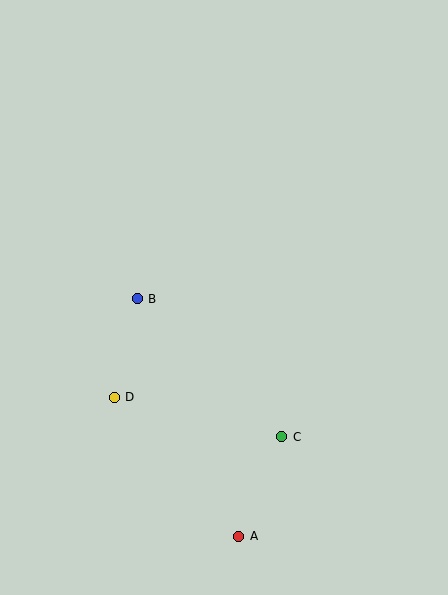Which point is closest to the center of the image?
Point B at (137, 299) is closest to the center.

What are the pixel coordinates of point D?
Point D is at (114, 397).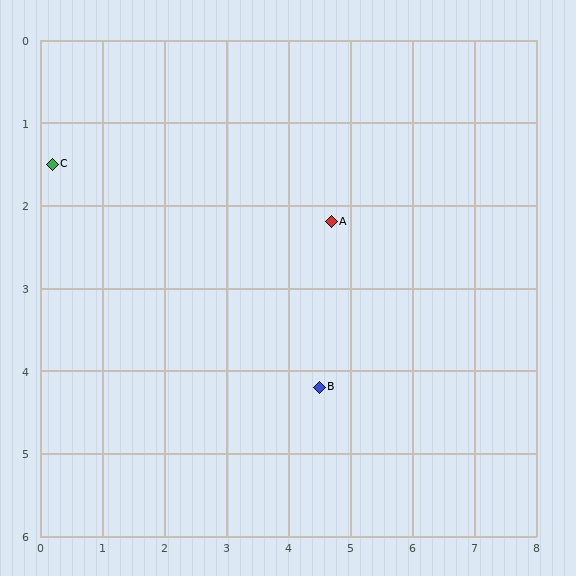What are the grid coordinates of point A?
Point A is at approximately (4.7, 2.2).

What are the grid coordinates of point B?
Point B is at approximately (4.5, 4.2).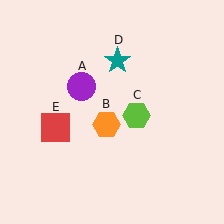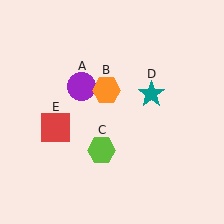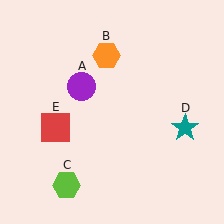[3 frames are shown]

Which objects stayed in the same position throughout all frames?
Purple circle (object A) and red square (object E) remained stationary.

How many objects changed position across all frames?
3 objects changed position: orange hexagon (object B), lime hexagon (object C), teal star (object D).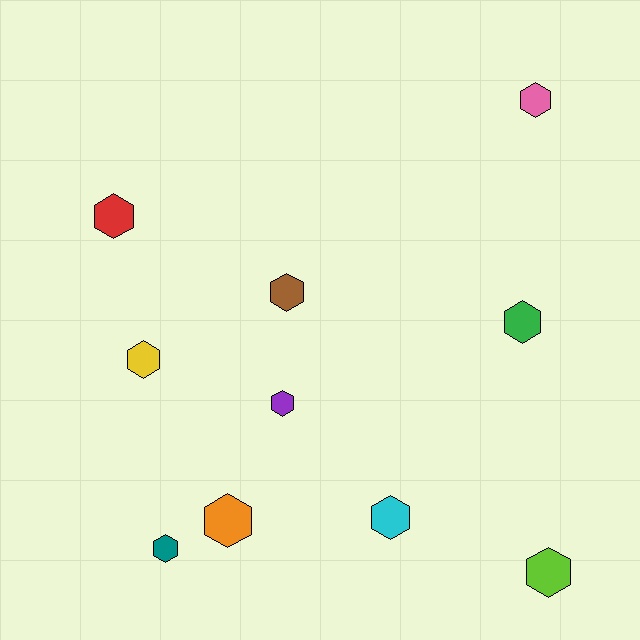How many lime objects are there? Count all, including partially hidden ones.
There is 1 lime object.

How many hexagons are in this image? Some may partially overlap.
There are 10 hexagons.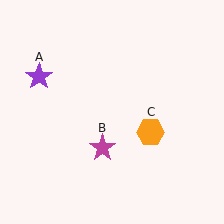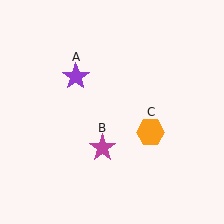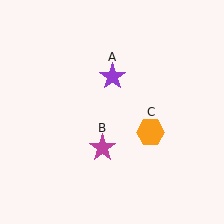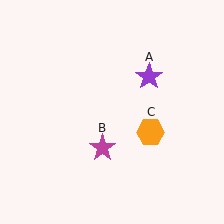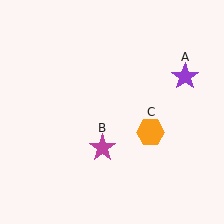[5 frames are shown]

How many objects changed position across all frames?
1 object changed position: purple star (object A).